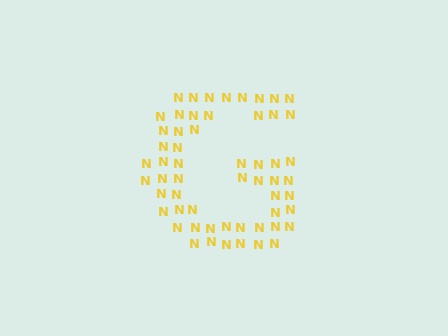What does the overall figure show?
The overall figure shows the letter G.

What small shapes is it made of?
It is made of small letter N's.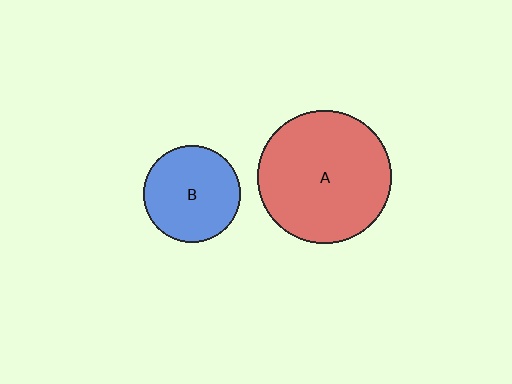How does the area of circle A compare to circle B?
Approximately 1.9 times.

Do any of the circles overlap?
No, none of the circles overlap.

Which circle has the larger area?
Circle A (red).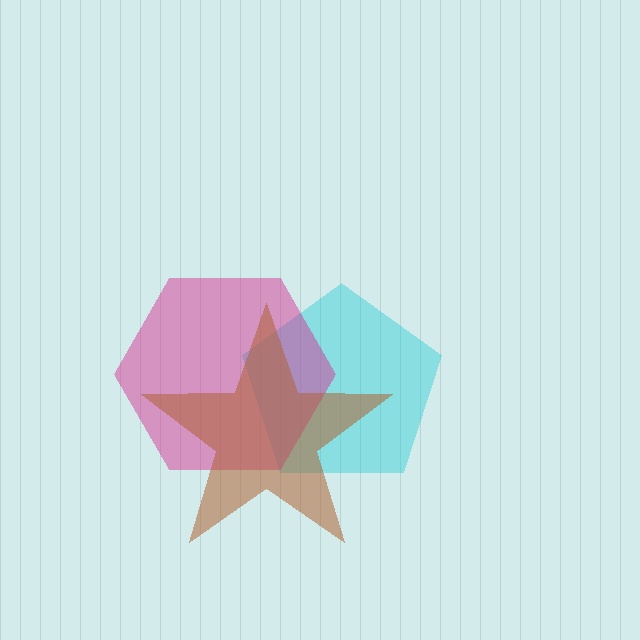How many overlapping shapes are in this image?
There are 3 overlapping shapes in the image.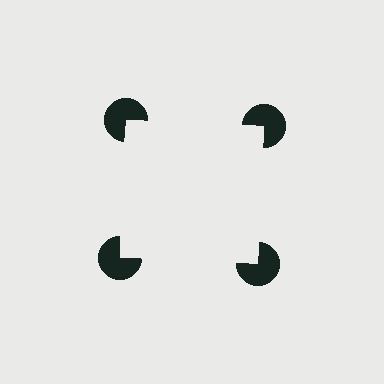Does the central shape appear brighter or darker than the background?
It typically appears slightly brighter than the background, even though no actual brightness change is drawn.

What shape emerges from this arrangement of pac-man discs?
An illusory square — its edges are inferred from the aligned wedge cuts in the pac-man discs, not physically drawn.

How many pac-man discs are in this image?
There are 4 — one at each vertex of the illusory square.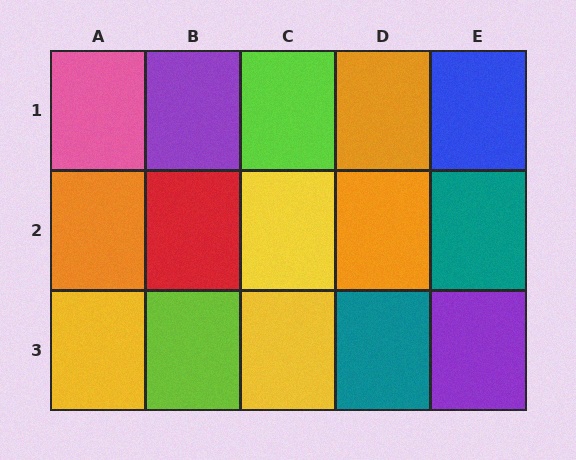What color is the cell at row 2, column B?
Red.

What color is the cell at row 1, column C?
Lime.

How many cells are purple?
2 cells are purple.